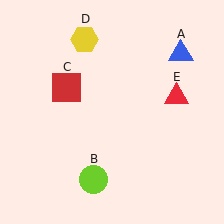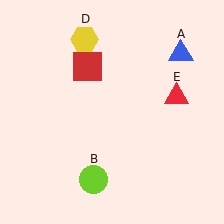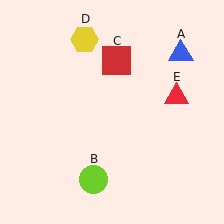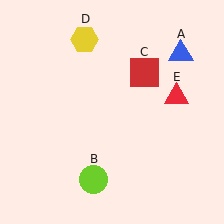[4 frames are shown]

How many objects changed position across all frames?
1 object changed position: red square (object C).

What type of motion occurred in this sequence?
The red square (object C) rotated clockwise around the center of the scene.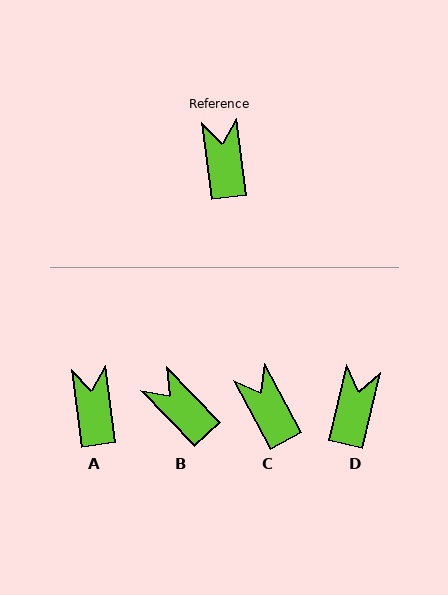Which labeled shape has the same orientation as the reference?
A.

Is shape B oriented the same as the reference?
No, it is off by about 36 degrees.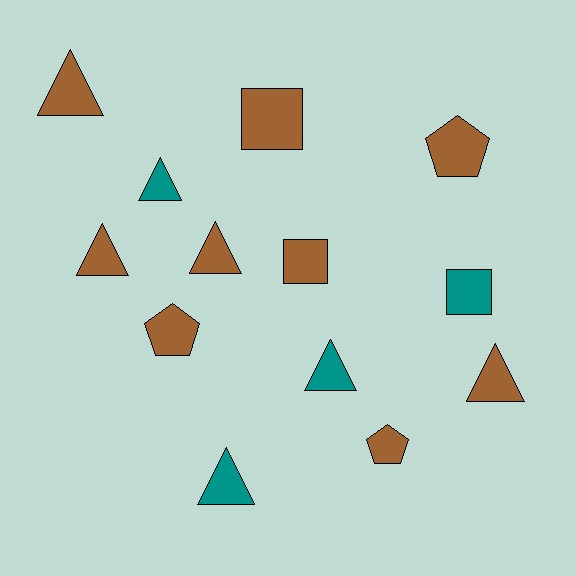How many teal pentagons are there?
There are no teal pentagons.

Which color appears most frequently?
Brown, with 9 objects.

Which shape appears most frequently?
Triangle, with 7 objects.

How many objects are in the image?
There are 13 objects.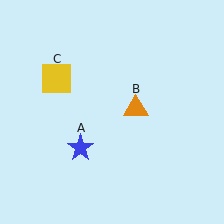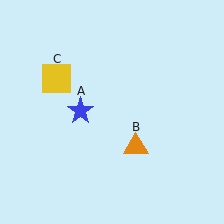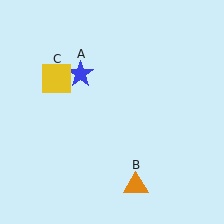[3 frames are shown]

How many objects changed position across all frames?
2 objects changed position: blue star (object A), orange triangle (object B).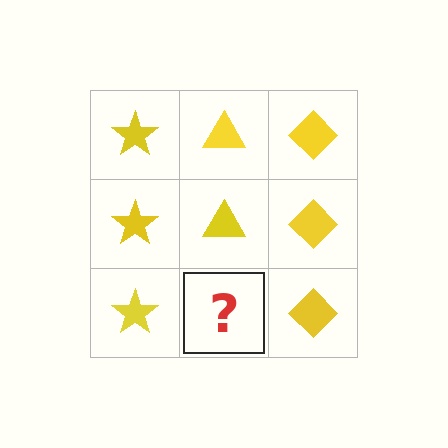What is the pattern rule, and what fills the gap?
The rule is that each column has a consistent shape. The gap should be filled with a yellow triangle.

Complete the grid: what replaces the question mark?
The question mark should be replaced with a yellow triangle.